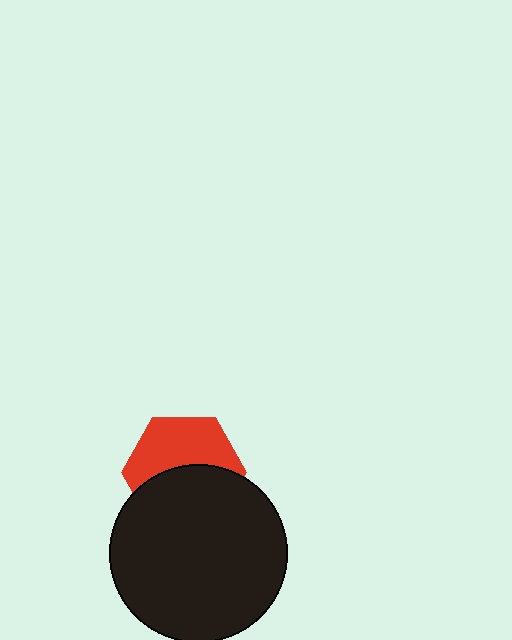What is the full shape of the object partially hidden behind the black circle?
The partially hidden object is a red hexagon.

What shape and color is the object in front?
The object in front is a black circle.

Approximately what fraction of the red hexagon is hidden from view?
Roughly 50% of the red hexagon is hidden behind the black circle.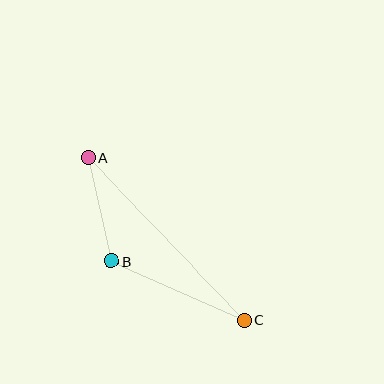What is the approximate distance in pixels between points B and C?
The distance between B and C is approximately 146 pixels.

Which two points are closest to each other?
Points A and B are closest to each other.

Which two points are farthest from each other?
Points A and C are farthest from each other.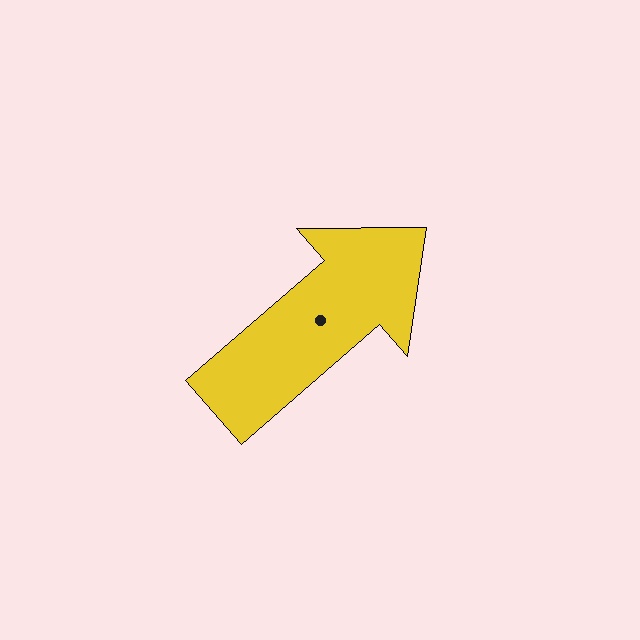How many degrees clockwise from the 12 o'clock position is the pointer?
Approximately 49 degrees.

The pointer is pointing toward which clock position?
Roughly 2 o'clock.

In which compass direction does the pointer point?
Northeast.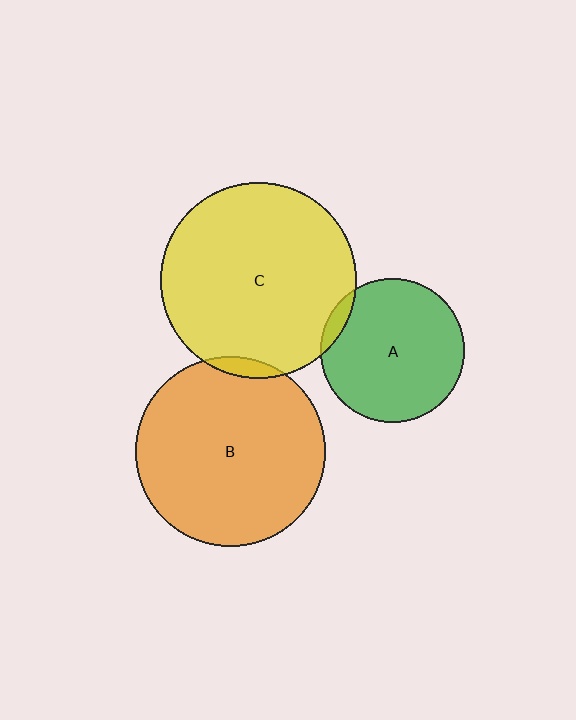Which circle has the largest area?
Circle C (yellow).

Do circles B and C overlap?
Yes.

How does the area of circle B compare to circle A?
Approximately 1.7 times.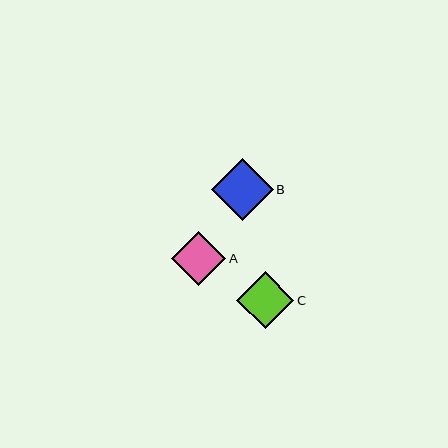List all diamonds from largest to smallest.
From largest to smallest: B, C, A.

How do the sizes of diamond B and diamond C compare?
Diamond B and diamond C are approximately the same size.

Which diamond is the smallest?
Diamond A is the smallest with a size of approximately 54 pixels.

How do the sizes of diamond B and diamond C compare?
Diamond B and diamond C are approximately the same size.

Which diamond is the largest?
Diamond B is the largest with a size of approximately 61 pixels.